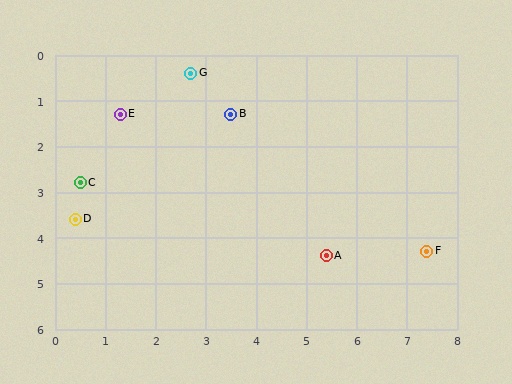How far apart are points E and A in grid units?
Points E and A are about 5.1 grid units apart.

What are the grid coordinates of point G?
Point G is at approximately (2.7, 0.4).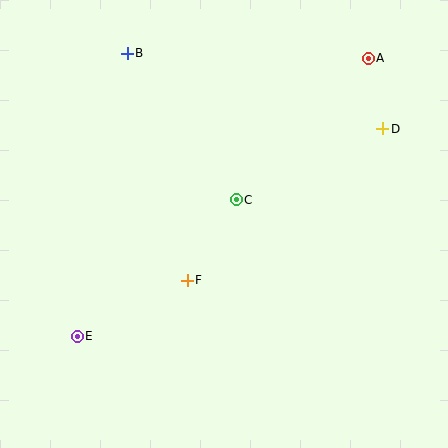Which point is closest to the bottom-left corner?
Point E is closest to the bottom-left corner.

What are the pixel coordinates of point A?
Point A is at (368, 58).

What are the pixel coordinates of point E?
Point E is at (77, 336).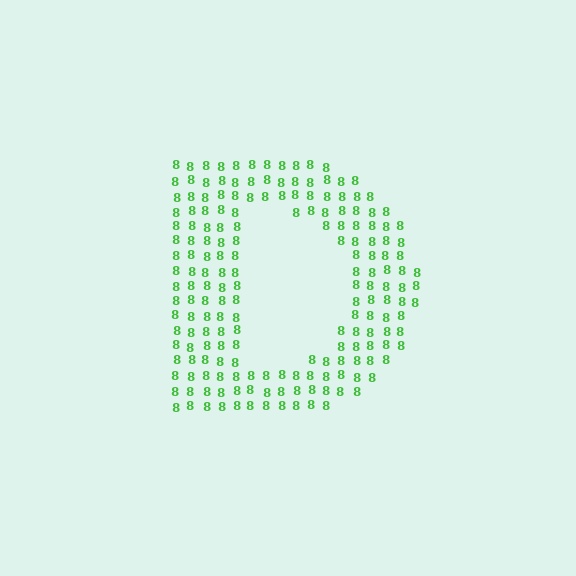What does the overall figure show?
The overall figure shows the letter D.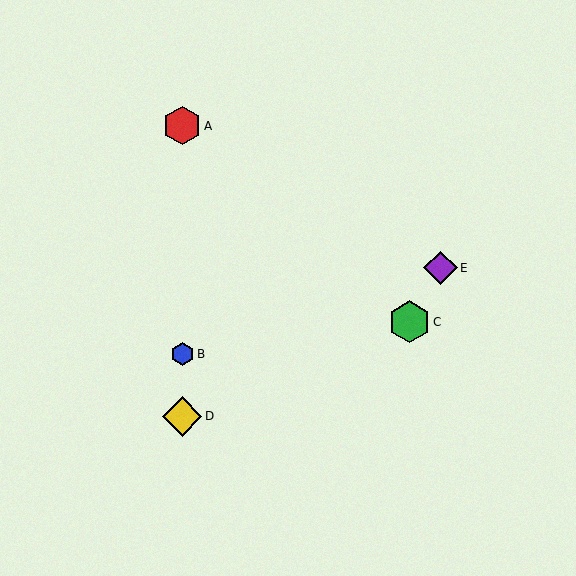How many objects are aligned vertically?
3 objects (A, B, D) are aligned vertically.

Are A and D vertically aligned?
Yes, both are at x≈182.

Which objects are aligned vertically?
Objects A, B, D are aligned vertically.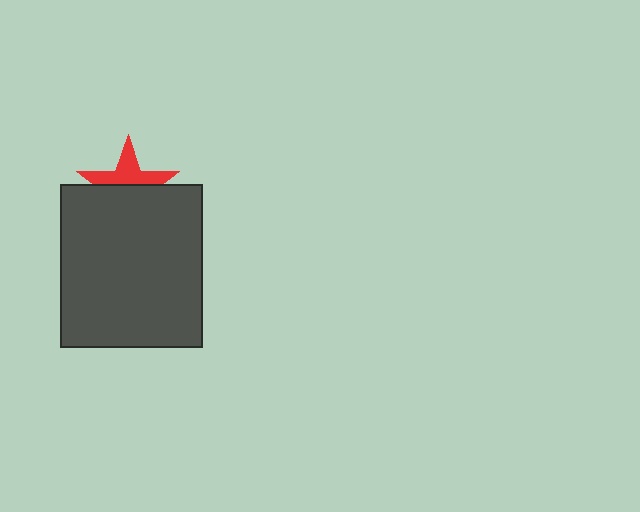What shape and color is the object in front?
The object in front is a dark gray rectangle.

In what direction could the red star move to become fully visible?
The red star could move up. That would shift it out from behind the dark gray rectangle entirely.